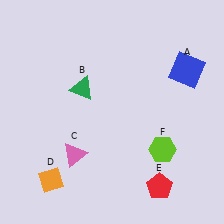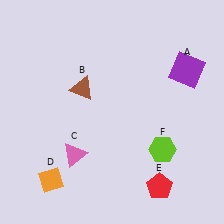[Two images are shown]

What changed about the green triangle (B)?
In Image 1, B is green. In Image 2, it changed to brown.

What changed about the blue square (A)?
In Image 1, A is blue. In Image 2, it changed to purple.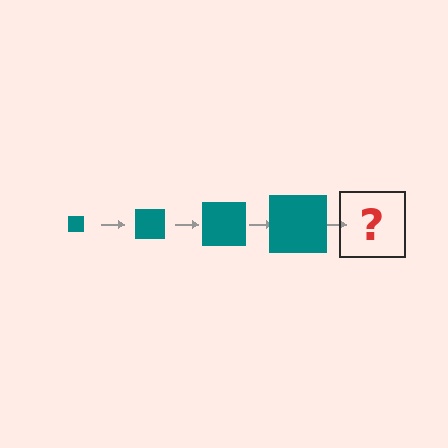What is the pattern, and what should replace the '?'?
The pattern is that the square gets progressively larger each step. The '?' should be a teal square, larger than the previous one.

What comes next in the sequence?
The next element should be a teal square, larger than the previous one.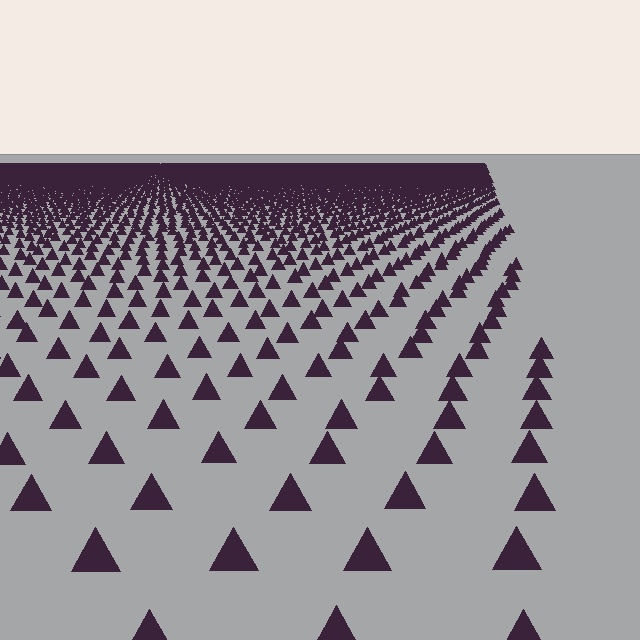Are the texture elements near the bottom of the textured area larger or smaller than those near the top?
Larger. Near the bottom, elements are closer to the viewer and appear at a bigger on-screen size.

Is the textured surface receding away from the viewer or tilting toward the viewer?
The surface is receding away from the viewer. Texture elements get smaller and denser toward the top.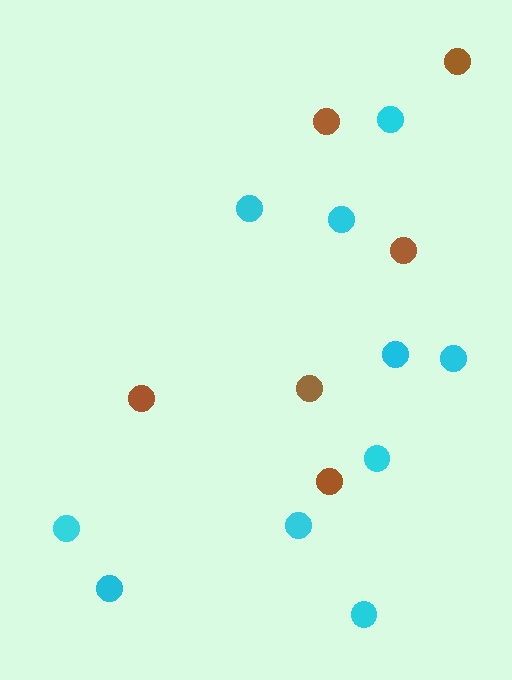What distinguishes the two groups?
There are 2 groups: one group of cyan circles (10) and one group of brown circles (6).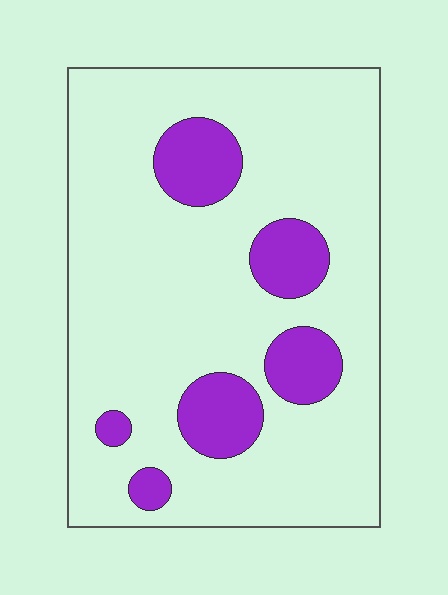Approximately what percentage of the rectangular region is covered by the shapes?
Approximately 15%.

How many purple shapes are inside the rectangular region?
6.